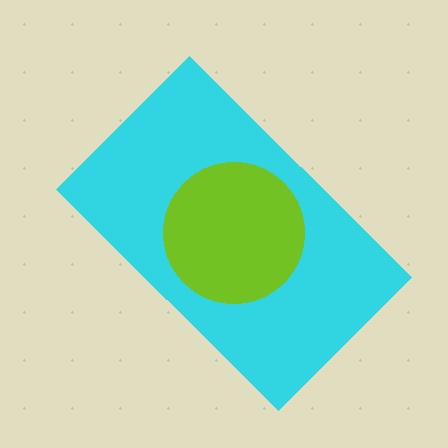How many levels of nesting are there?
2.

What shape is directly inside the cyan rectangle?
The lime circle.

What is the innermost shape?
The lime circle.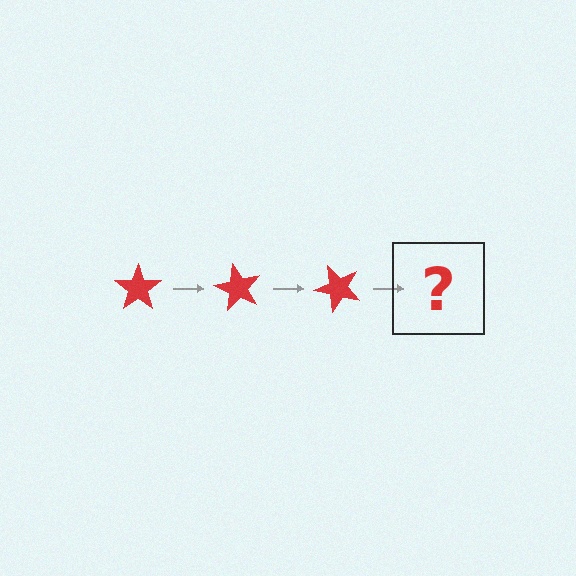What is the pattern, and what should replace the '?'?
The pattern is that the star rotates 60 degrees each step. The '?' should be a red star rotated 180 degrees.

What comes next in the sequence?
The next element should be a red star rotated 180 degrees.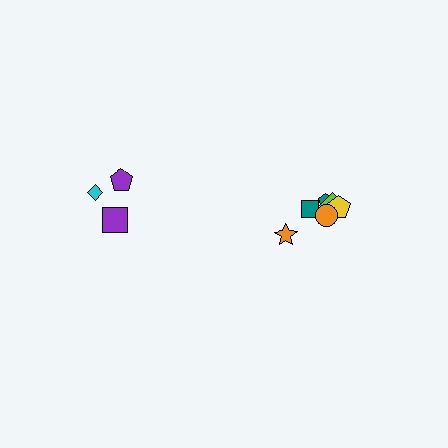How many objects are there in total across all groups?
There are 9 objects.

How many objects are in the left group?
There are 3 objects.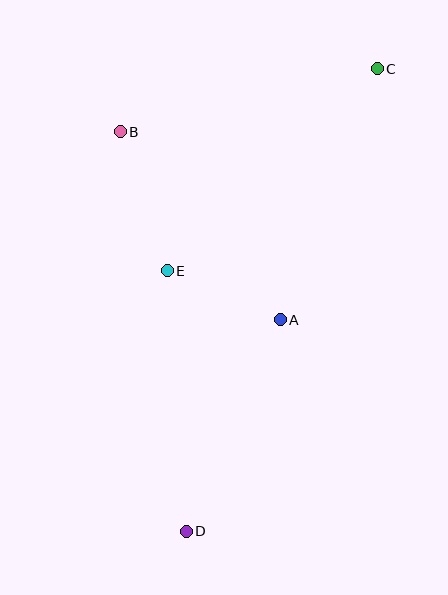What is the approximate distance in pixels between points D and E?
The distance between D and E is approximately 261 pixels.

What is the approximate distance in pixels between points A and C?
The distance between A and C is approximately 269 pixels.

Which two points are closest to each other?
Points A and E are closest to each other.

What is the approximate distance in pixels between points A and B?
The distance between A and B is approximately 247 pixels.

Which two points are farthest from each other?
Points C and D are farthest from each other.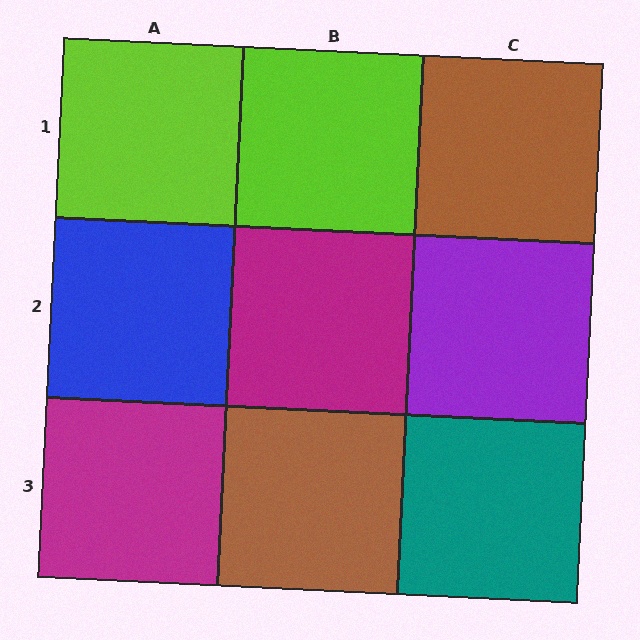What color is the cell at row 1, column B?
Lime.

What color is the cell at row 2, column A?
Blue.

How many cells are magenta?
2 cells are magenta.